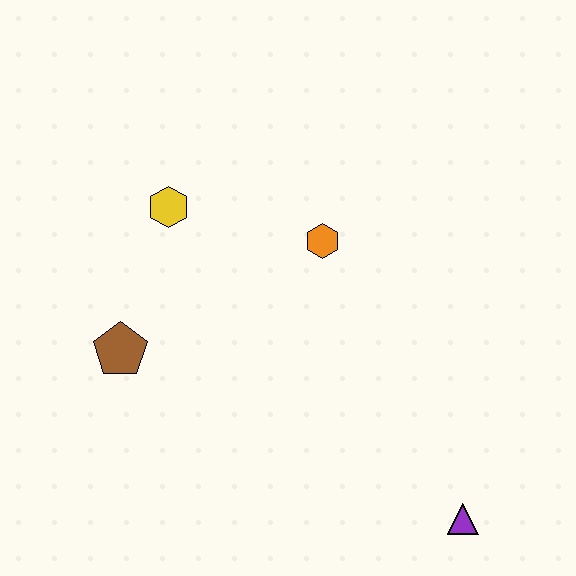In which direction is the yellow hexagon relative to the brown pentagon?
The yellow hexagon is above the brown pentagon.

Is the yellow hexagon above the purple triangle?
Yes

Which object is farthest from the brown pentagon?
The purple triangle is farthest from the brown pentagon.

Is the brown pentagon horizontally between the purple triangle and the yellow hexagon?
No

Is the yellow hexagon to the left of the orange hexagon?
Yes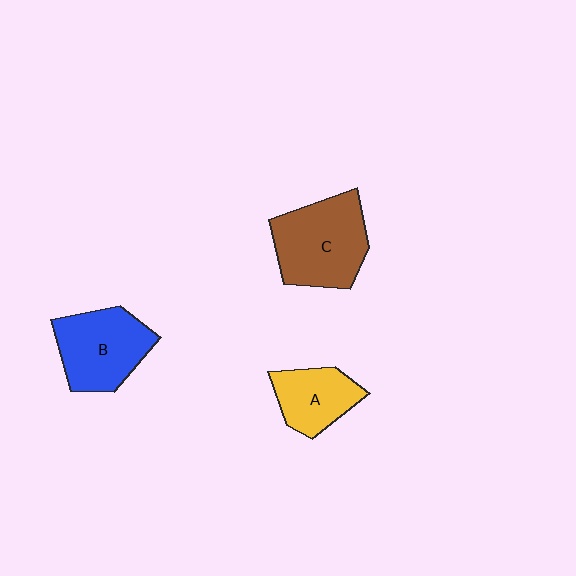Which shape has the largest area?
Shape C (brown).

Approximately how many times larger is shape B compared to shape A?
Approximately 1.4 times.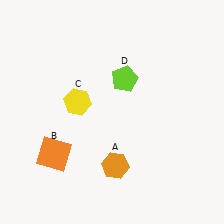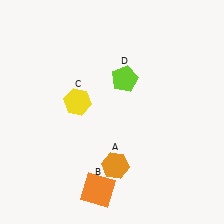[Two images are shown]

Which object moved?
The orange square (B) moved right.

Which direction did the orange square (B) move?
The orange square (B) moved right.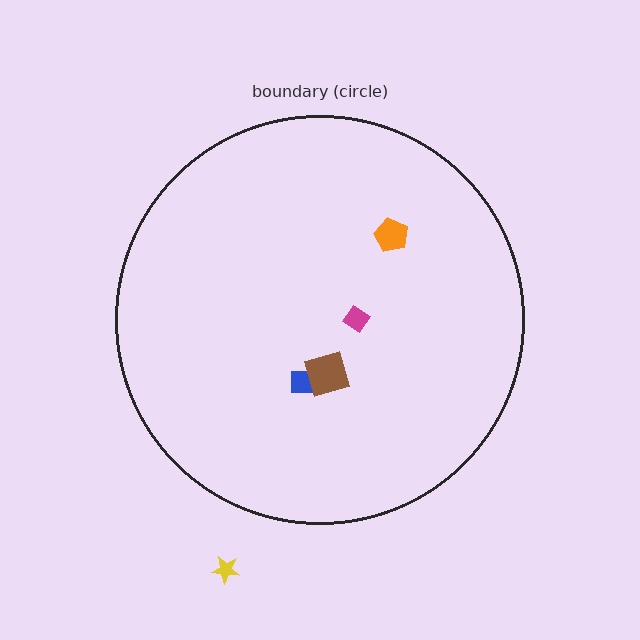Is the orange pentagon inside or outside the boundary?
Inside.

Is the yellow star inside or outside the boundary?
Outside.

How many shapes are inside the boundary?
4 inside, 1 outside.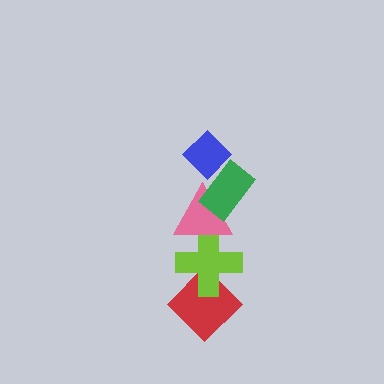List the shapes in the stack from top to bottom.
From top to bottom: the blue diamond, the green rectangle, the pink triangle, the lime cross, the red diamond.